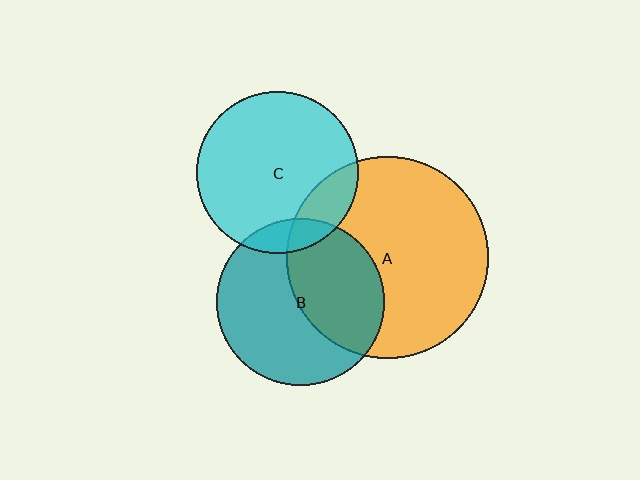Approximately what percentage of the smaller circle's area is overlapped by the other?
Approximately 10%.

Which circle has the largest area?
Circle A (orange).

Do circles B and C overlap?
Yes.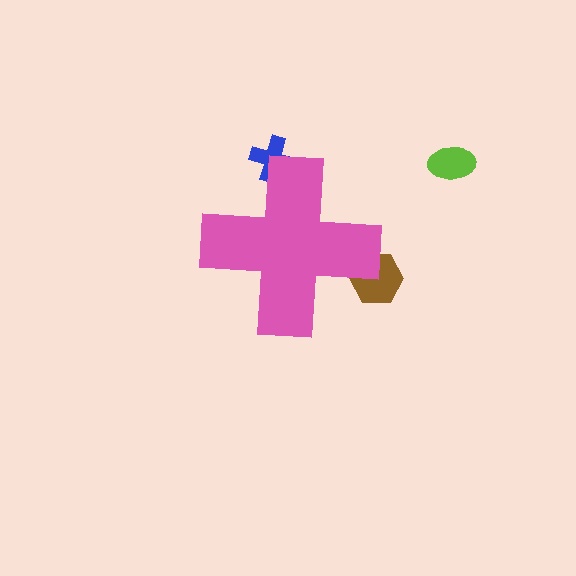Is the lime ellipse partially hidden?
No, the lime ellipse is fully visible.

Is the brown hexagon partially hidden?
Yes, the brown hexagon is partially hidden behind the pink cross.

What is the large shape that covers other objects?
A pink cross.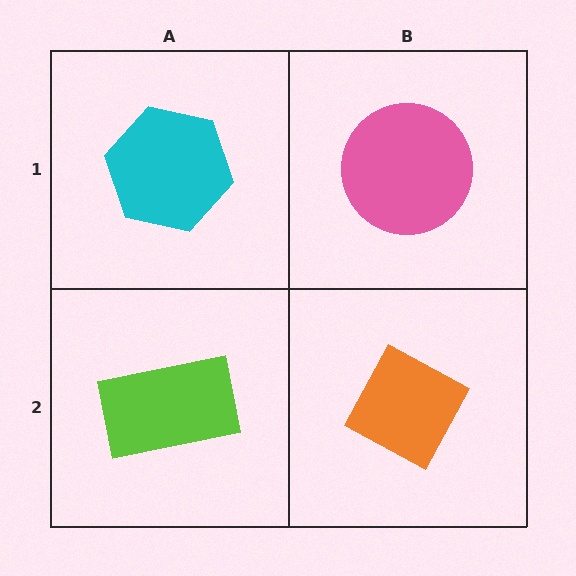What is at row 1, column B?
A pink circle.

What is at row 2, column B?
An orange diamond.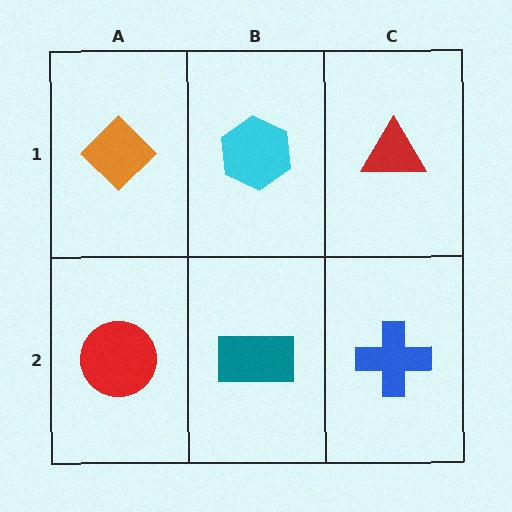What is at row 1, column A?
An orange diamond.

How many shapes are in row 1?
3 shapes.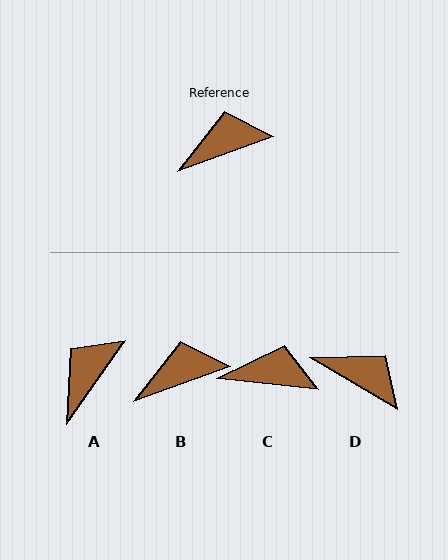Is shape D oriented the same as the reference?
No, it is off by about 50 degrees.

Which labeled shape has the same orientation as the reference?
B.